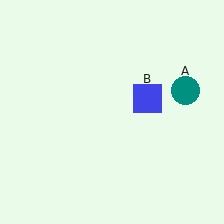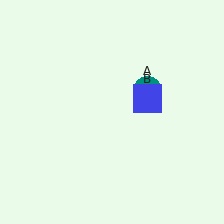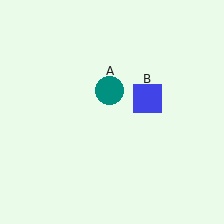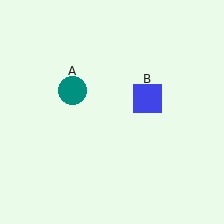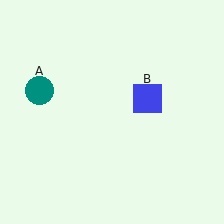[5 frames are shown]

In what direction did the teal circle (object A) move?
The teal circle (object A) moved left.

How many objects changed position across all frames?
1 object changed position: teal circle (object A).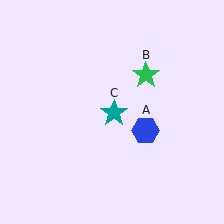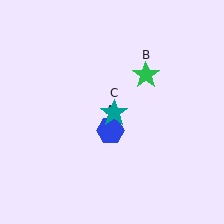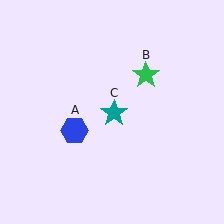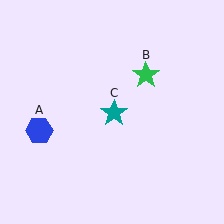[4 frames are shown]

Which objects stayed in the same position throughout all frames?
Green star (object B) and teal star (object C) remained stationary.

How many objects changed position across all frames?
1 object changed position: blue hexagon (object A).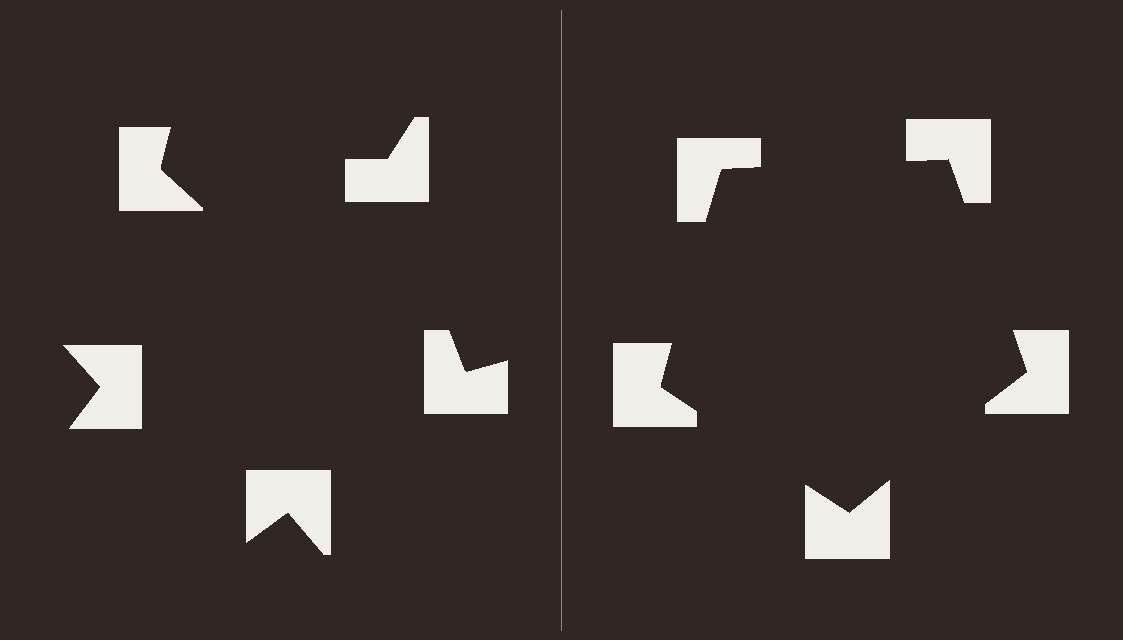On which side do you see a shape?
An illusory pentagon appears on the right side. On the left side the wedge cuts are rotated, so no coherent shape forms.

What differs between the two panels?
The notched squares are positioned identically on both sides; only the wedge orientations differ. On the right they align to a pentagon; on the left they are misaligned.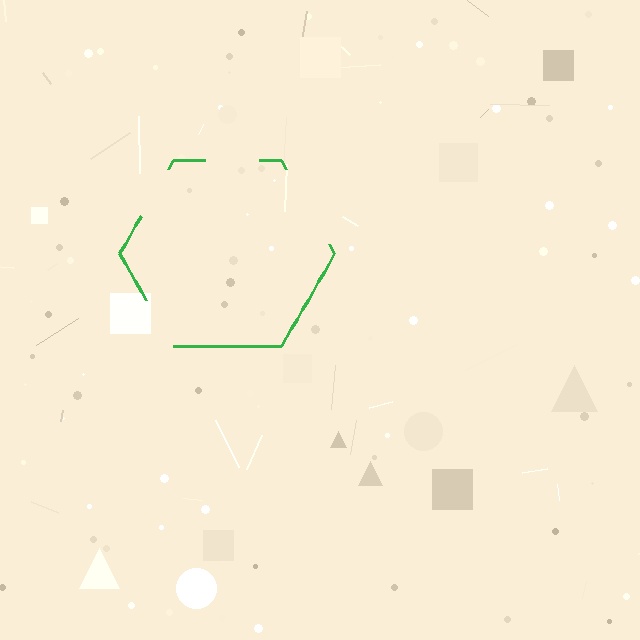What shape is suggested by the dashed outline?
The dashed outline suggests a hexagon.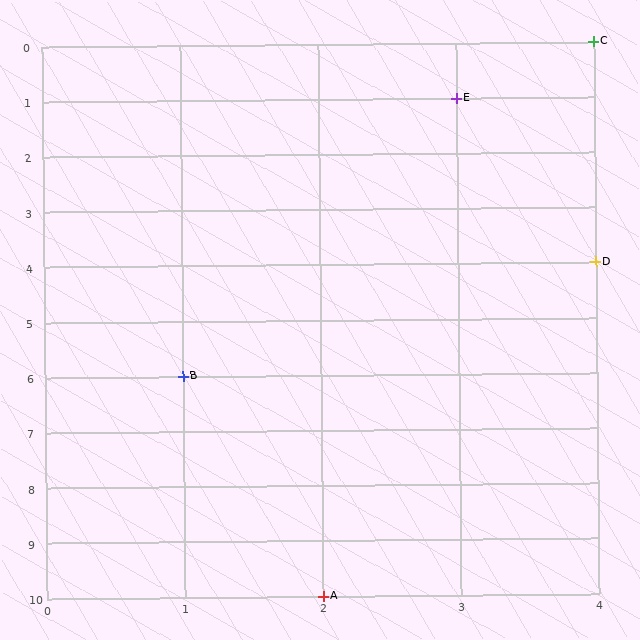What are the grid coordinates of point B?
Point B is at grid coordinates (1, 6).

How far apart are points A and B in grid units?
Points A and B are 1 column and 4 rows apart (about 4.1 grid units diagonally).